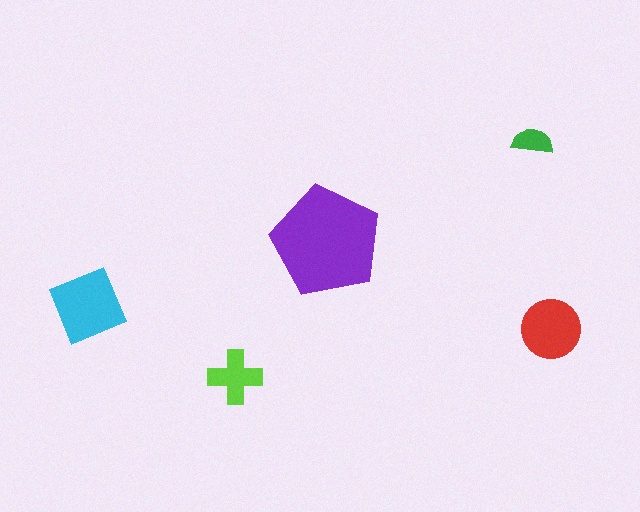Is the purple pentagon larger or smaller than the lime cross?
Larger.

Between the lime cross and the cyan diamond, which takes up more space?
The cyan diamond.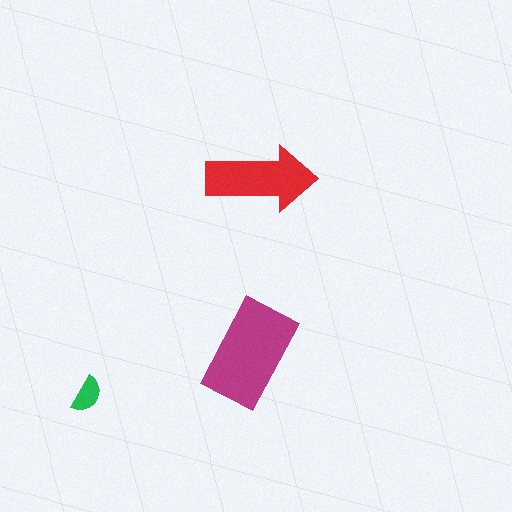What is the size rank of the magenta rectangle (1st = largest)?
1st.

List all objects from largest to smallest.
The magenta rectangle, the red arrow, the green semicircle.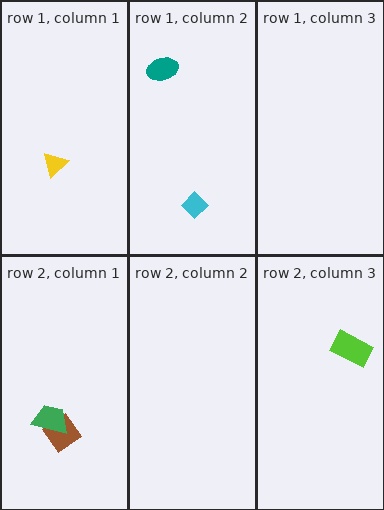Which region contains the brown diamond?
The row 2, column 1 region.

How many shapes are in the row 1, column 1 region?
1.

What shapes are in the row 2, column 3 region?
The lime rectangle.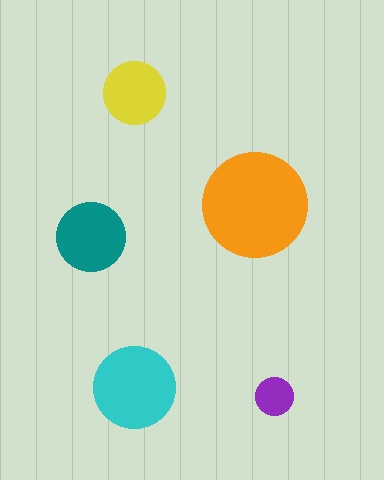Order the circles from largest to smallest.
the orange one, the cyan one, the teal one, the yellow one, the purple one.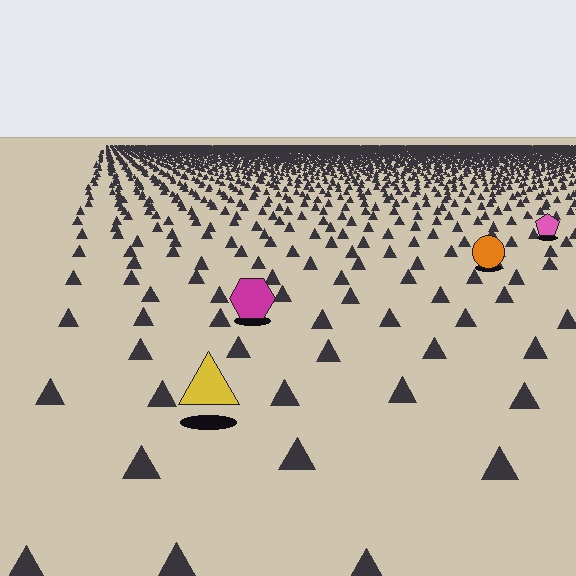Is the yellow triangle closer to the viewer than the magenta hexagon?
Yes. The yellow triangle is closer — you can tell from the texture gradient: the ground texture is coarser near it.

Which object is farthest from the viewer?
The pink pentagon is farthest from the viewer. It appears smaller and the ground texture around it is denser.